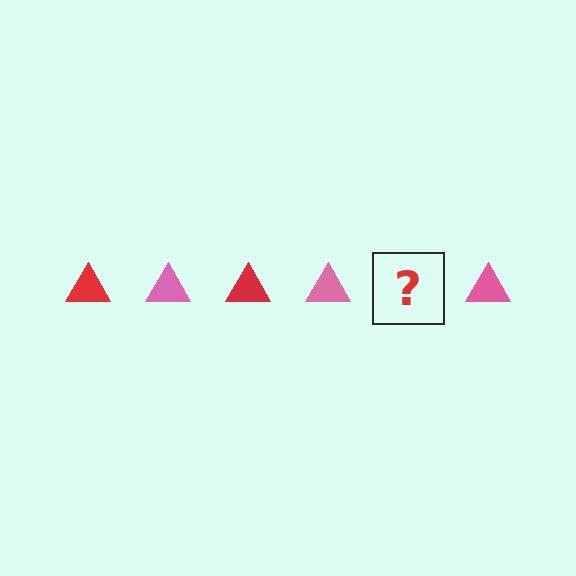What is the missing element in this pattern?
The missing element is a red triangle.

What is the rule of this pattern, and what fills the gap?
The rule is that the pattern cycles through red, pink triangles. The gap should be filled with a red triangle.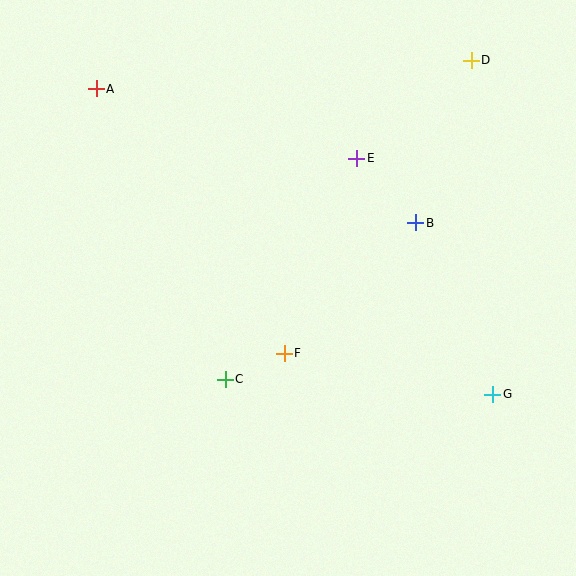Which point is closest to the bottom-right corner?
Point G is closest to the bottom-right corner.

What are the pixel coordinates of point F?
Point F is at (284, 353).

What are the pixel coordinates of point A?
Point A is at (96, 89).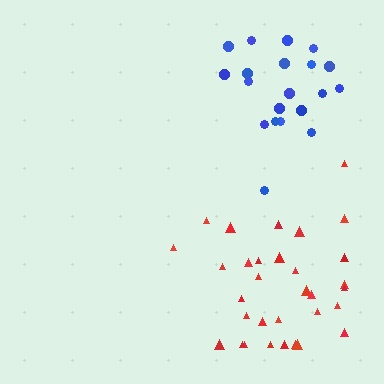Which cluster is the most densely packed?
Blue.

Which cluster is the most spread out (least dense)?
Red.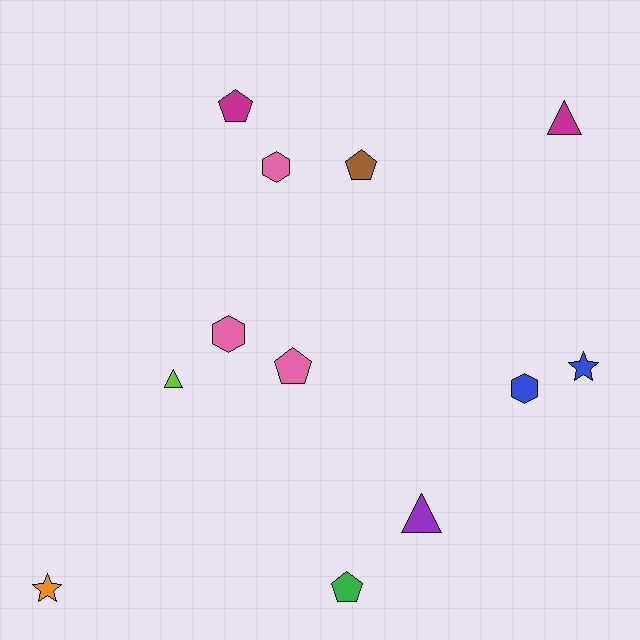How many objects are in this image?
There are 12 objects.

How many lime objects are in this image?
There is 1 lime object.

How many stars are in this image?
There are 2 stars.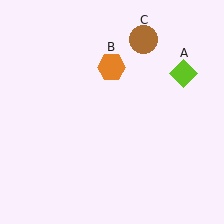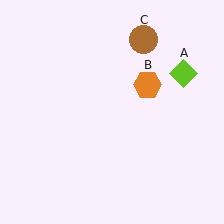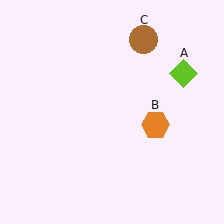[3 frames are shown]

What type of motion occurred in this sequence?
The orange hexagon (object B) rotated clockwise around the center of the scene.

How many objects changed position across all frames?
1 object changed position: orange hexagon (object B).